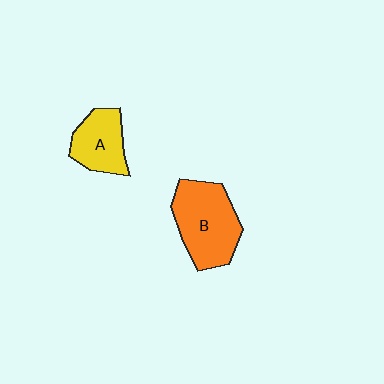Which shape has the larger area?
Shape B (orange).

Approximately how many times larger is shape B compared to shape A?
Approximately 1.6 times.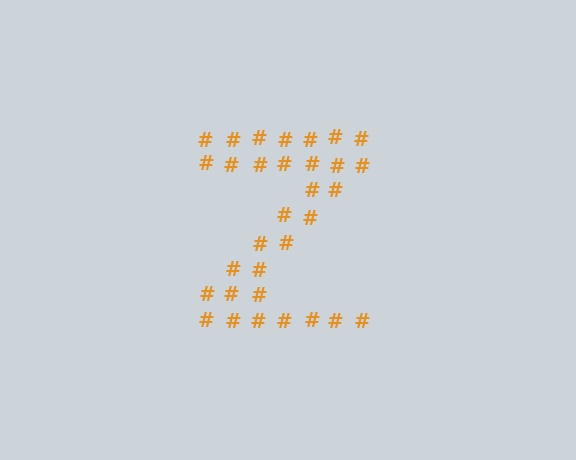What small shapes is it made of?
It is made of small hash symbols.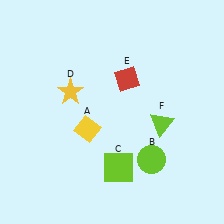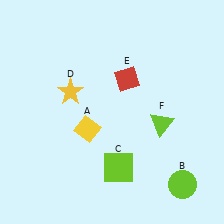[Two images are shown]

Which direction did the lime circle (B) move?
The lime circle (B) moved right.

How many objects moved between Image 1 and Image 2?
1 object moved between the two images.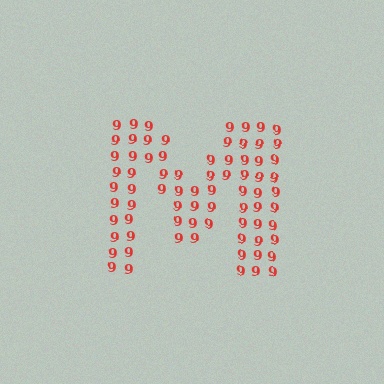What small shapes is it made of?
It is made of small digit 9's.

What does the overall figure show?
The overall figure shows the letter M.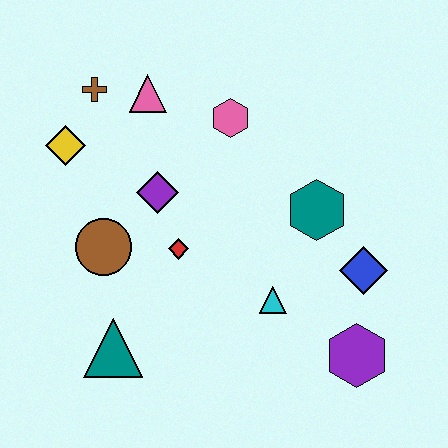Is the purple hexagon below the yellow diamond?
Yes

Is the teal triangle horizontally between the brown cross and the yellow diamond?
No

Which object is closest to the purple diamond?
The red diamond is closest to the purple diamond.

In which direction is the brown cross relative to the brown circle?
The brown cross is above the brown circle.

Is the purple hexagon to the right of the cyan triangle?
Yes